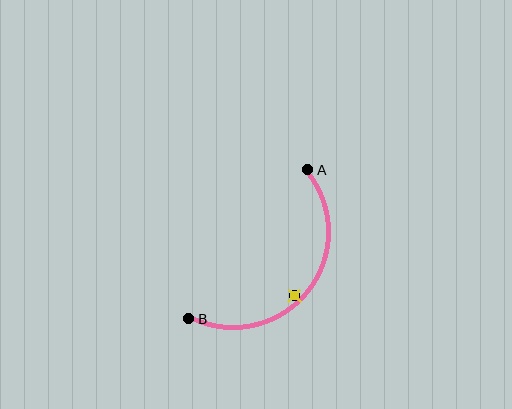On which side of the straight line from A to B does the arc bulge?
The arc bulges below and to the right of the straight line connecting A and B.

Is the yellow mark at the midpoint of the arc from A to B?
No — the yellow mark does not lie on the arc at all. It sits slightly inside the curve.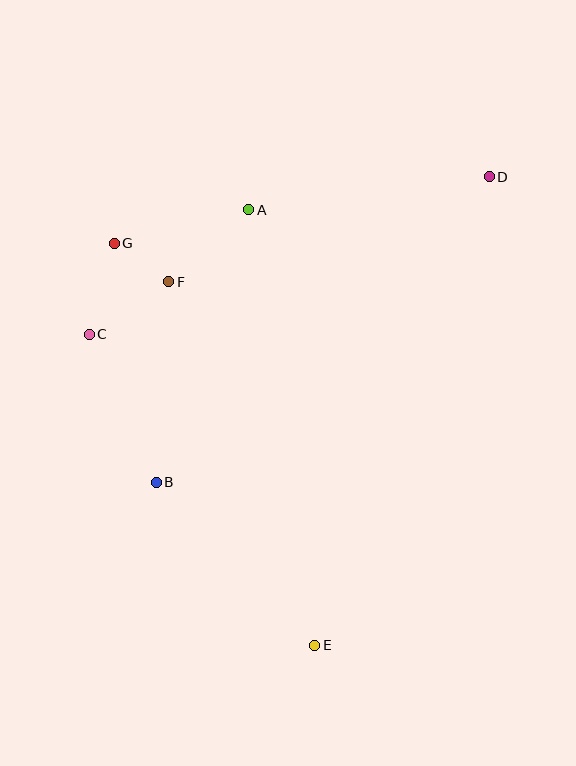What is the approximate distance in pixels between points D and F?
The distance between D and F is approximately 337 pixels.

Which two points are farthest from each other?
Points D and E are farthest from each other.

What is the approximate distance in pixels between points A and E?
The distance between A and E is approximately 441 pixels.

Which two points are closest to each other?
Points F and G are closest to each other.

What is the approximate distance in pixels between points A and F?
The distance between A and F is approximately 108 pixels.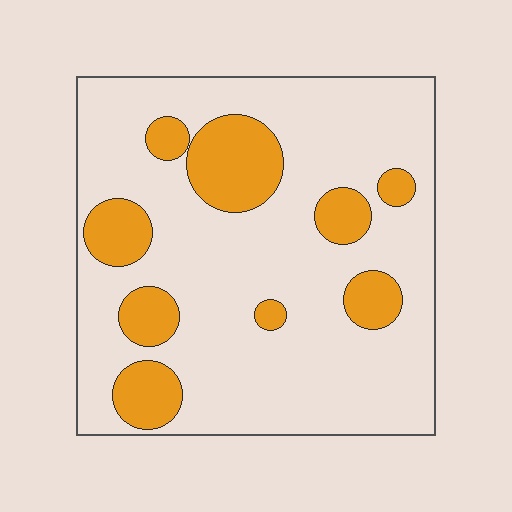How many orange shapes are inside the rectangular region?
9.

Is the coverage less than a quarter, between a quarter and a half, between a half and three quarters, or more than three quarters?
Less than a quarter.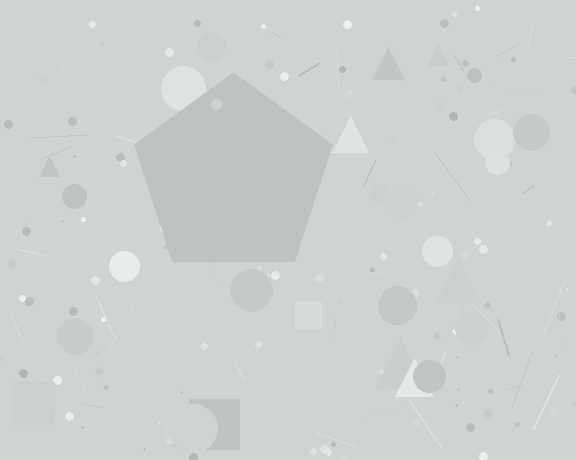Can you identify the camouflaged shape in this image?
The camouflaged shape is a pentagon.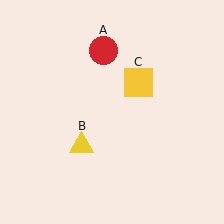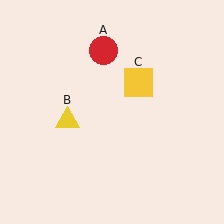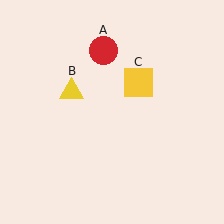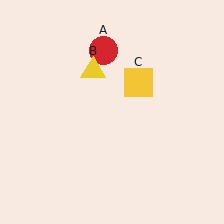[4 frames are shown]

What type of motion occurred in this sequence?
The yellow triangle (object B) rotated clockwise around the center of the scene.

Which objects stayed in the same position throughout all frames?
Red circle (object A) and yellow square (object C) remained stationary.